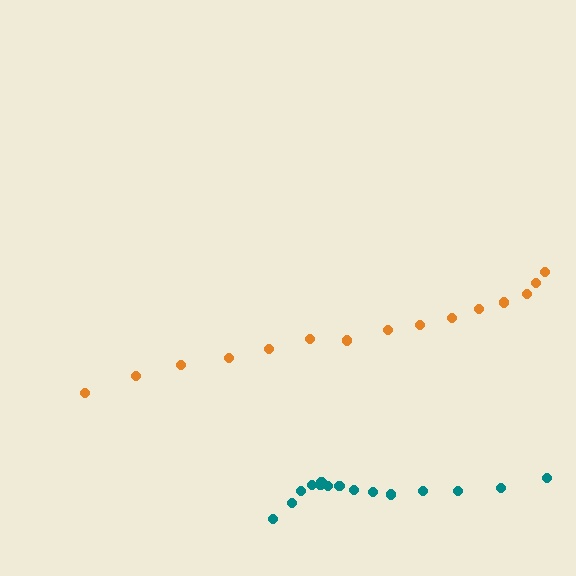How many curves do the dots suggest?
There are 2 distinct paths.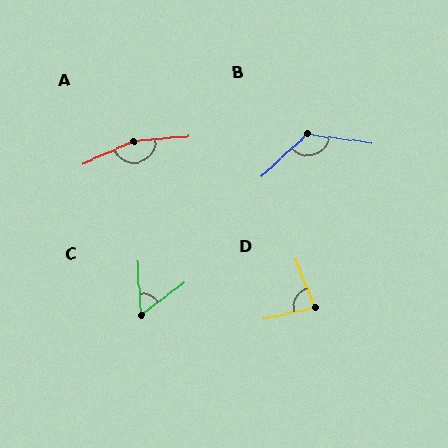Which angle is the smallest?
C, at approximately 55 degrees.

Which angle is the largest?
A, at approximately 161 degrees.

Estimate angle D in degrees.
Approximately 80 degrees.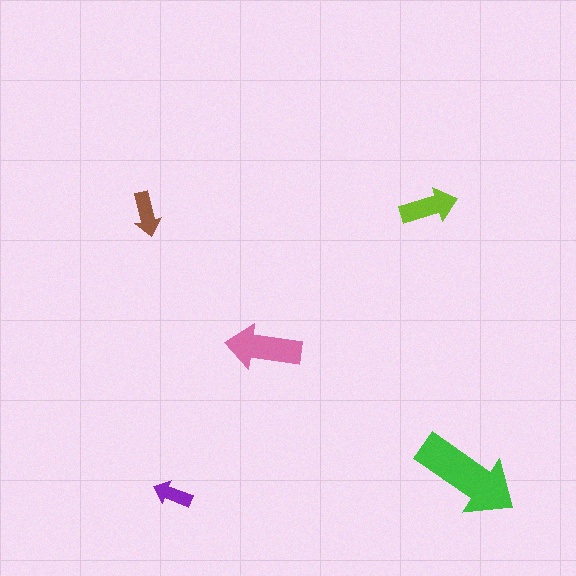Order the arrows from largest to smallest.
the green one, the pink one, the lime one, the brown one, the purple one.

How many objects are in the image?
There are 5 objects in the image.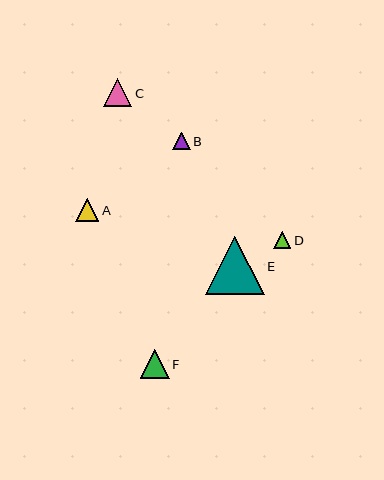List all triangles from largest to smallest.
From largest to smallest: E, F, C, A, D, B.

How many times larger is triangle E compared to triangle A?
Triangle E is approximately 2.5 times the size of triangle A.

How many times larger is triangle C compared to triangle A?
Triangle C is approximately 1.2 times the size of triangle A.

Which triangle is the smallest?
Triangle B is the smallest with a size of approximately 17 pixels.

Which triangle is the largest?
Triangle E is the largest with a size of approximately 58 pixels.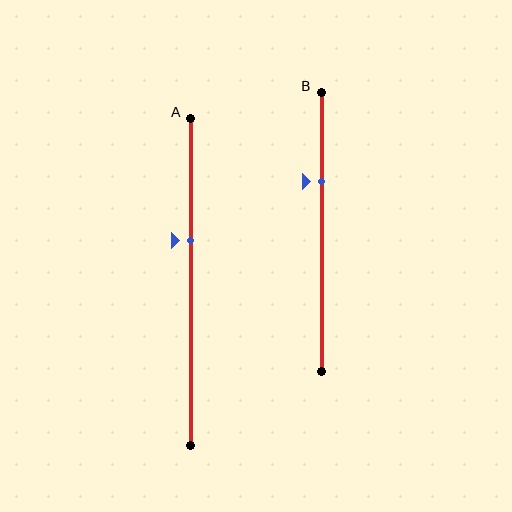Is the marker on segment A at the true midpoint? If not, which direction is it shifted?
No, the marker on segment A is shifted upward by about 13% of the segment length.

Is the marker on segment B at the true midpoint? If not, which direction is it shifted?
No, the marker on segment B is shifted upward by about 18% of the segment length.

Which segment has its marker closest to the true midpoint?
Segment A has its marker closest to the true midpoint.